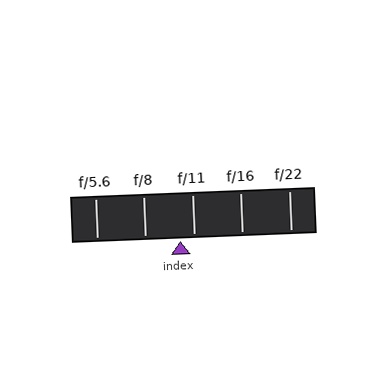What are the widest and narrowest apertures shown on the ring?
The widest aperture shown is f/5.6 and the narrowest is f/22.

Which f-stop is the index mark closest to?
The index mark is closest to f/11.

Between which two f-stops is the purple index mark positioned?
The index mark is between f/8 and f/11.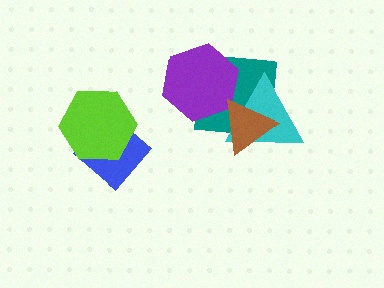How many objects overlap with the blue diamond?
1 object overlaps with the blue diamond.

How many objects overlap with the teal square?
3 objects overlap with the teal square.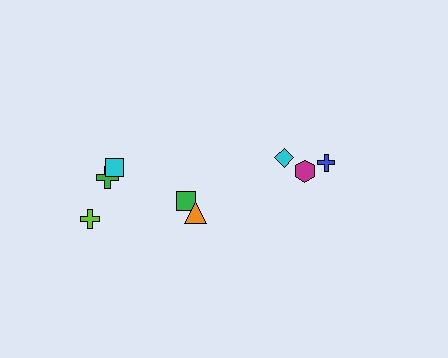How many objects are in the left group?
There are 5 objects.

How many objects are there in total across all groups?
There are 8 objects.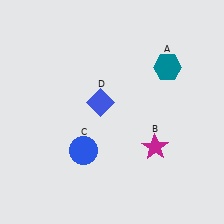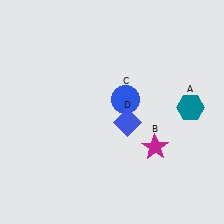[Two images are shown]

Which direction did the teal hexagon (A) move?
The teal hexagon (A) moved down.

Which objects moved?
The objects that moved are: the teal hexagon (A), the blue circle (C), the blue diamond (D).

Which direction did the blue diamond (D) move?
The blue diamond (D) moved right.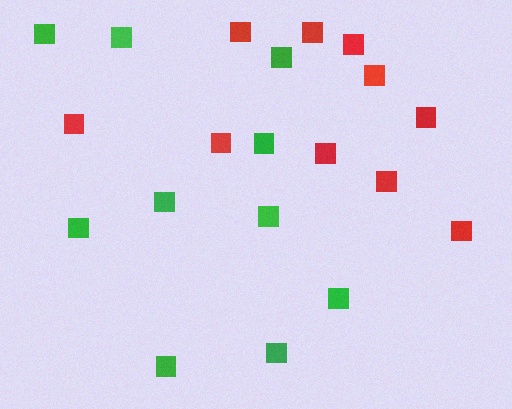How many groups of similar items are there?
There are 2 groups: one group of green squares (10) and one group of red squares (10).